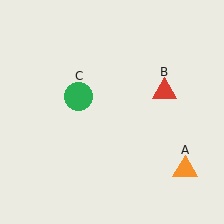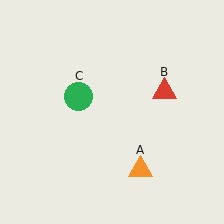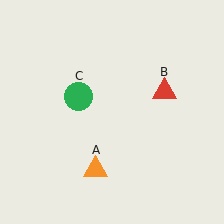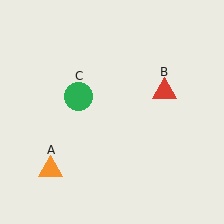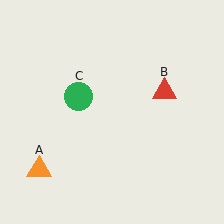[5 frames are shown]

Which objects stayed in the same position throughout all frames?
Red triangle (object B) and green circle (object C) remained stationary.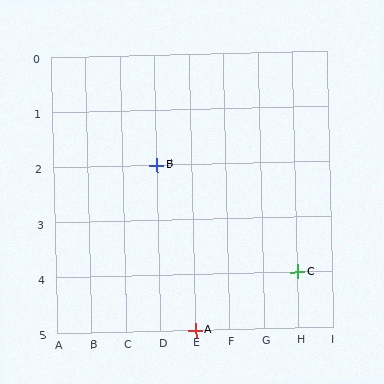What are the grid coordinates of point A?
Point A is at grid coordinates (E, 5).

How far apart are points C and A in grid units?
Points C and A are 3 columns and 1 row apart (about 3.2 grid units diagonally).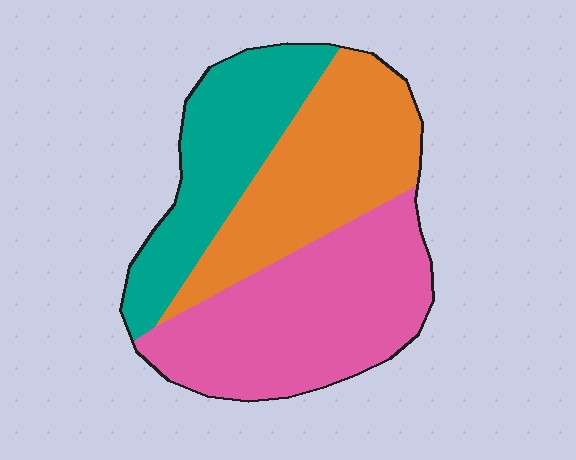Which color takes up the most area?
Pink, at roughly 40%.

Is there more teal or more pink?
Pink.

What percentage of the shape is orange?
Orange takes up between a quarter and a half of the shape.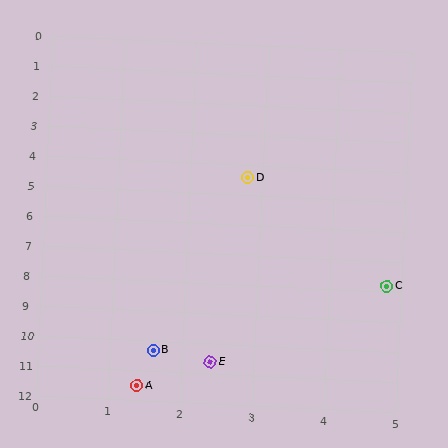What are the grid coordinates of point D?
Point D is at approximately (2.8, 4.4).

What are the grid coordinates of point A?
Point A is at approximately (1.4, 11.5).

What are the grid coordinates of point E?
Point E is at approximately (2.4, 10.6).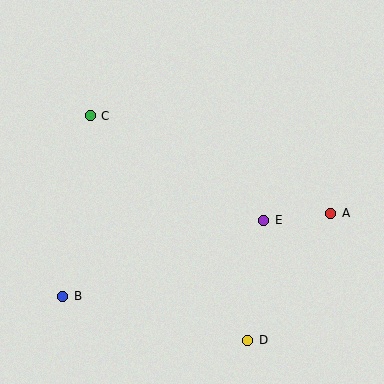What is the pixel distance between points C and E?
The distance between C and E is 203 pixels.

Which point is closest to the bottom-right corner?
Point D is closest to the bottom-right corner.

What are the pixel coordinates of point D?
Point D is at (248, 340).